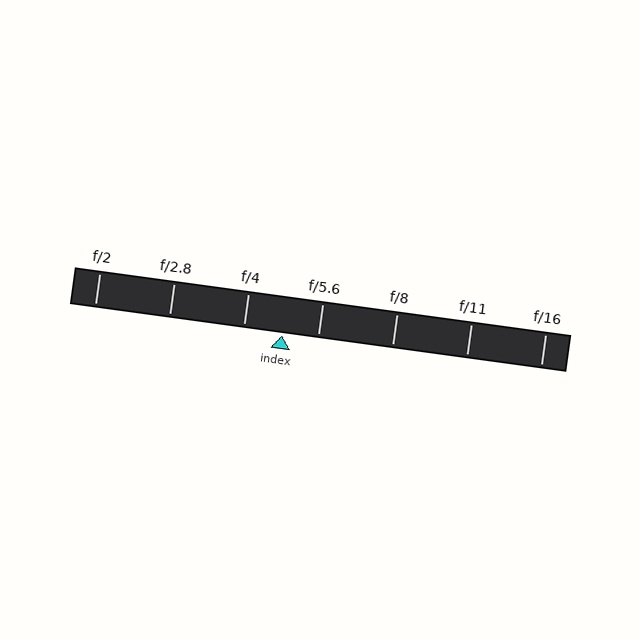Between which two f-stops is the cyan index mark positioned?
The index mark is between f/4 and f/5.6.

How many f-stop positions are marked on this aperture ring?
There are 7 f-stop positions marked.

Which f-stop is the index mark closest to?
The index mark is closest to f/5.6.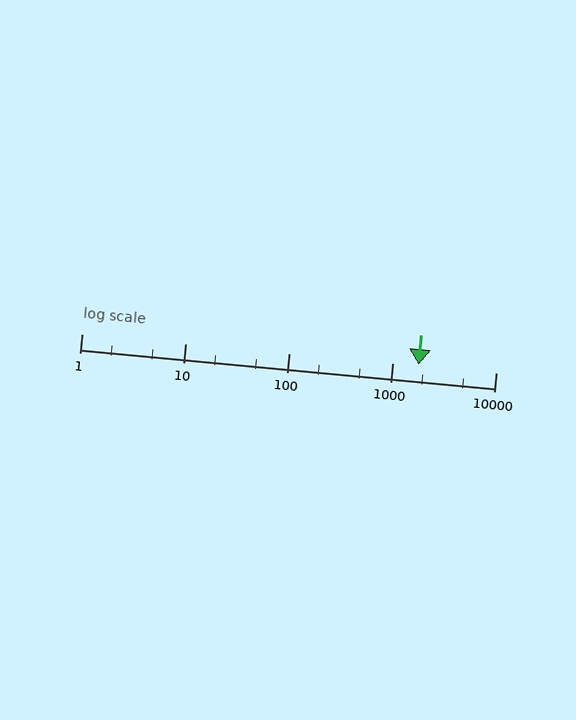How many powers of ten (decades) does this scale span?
The scale spans 4 decades, from 1 to 10000.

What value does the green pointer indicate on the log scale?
The pointer indicates approximately 1800.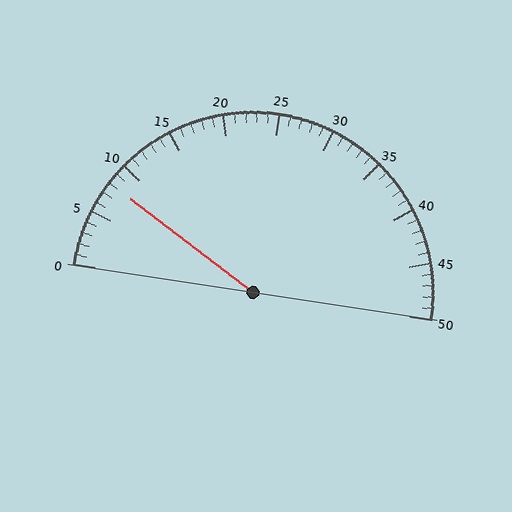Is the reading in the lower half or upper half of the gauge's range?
The reading is in the lower half of the range (0 to 50).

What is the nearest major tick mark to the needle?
The nearest major tick mark is 10.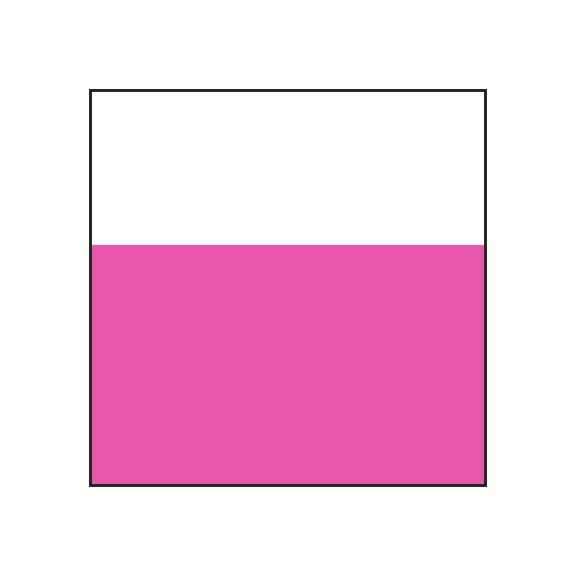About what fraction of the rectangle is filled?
About three fifths (3/5).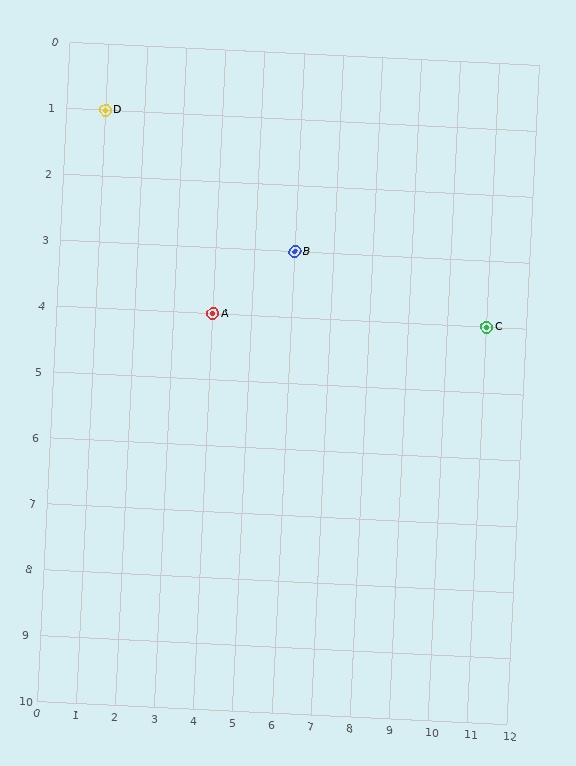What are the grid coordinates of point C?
Point C is at grid coordinates (11, 4).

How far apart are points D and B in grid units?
Points D and B are 5 columns and 2 rows apart (about 5.4 grid units diagonally).